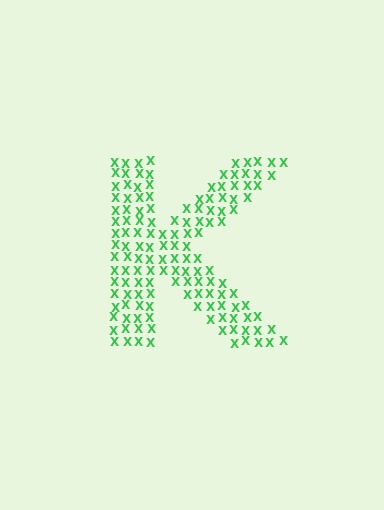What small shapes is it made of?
It is made of small letter X's.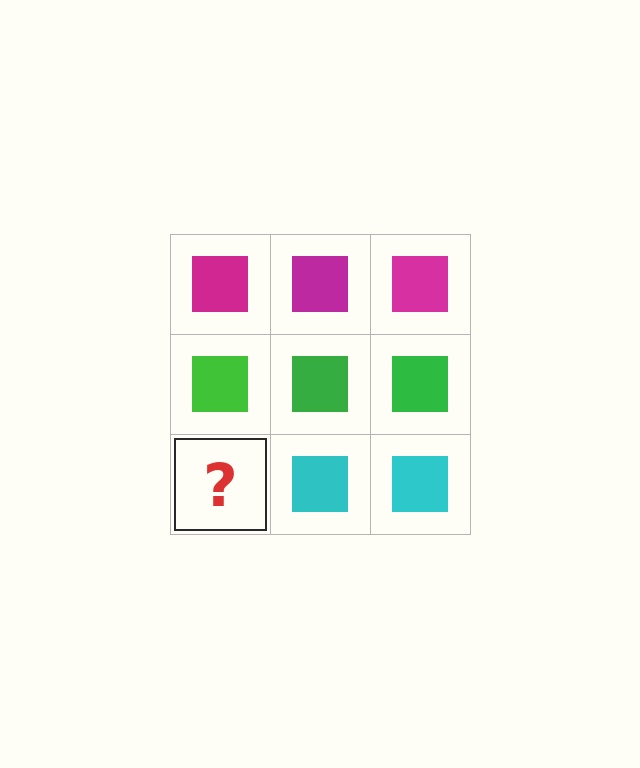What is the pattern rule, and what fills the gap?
The rule is that each row has a consistent color. The gap should be filled with a cyan square.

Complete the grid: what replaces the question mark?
The question mark should be replaced with a cyan square.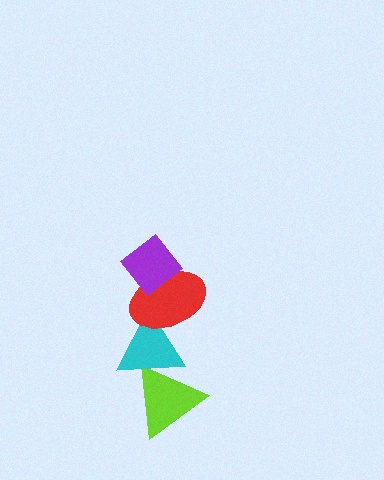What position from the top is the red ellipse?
The red ellipse is 2nd from the top.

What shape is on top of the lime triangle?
The cyan triangle is on top of the lime triangle.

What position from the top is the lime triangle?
The lime triangle is 4th from the top.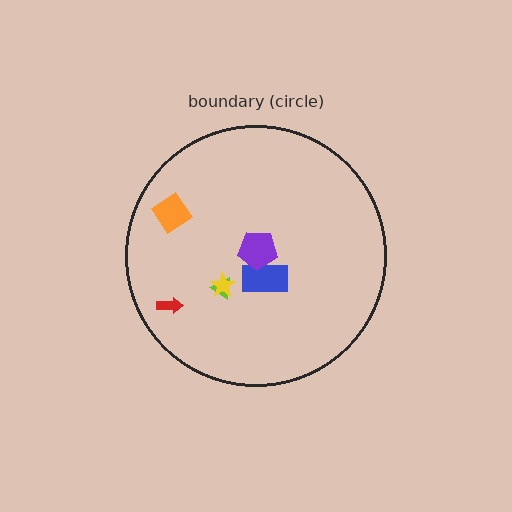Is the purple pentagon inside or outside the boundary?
Inside.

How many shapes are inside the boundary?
6 inside, 0 outside.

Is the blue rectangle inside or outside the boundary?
Inside.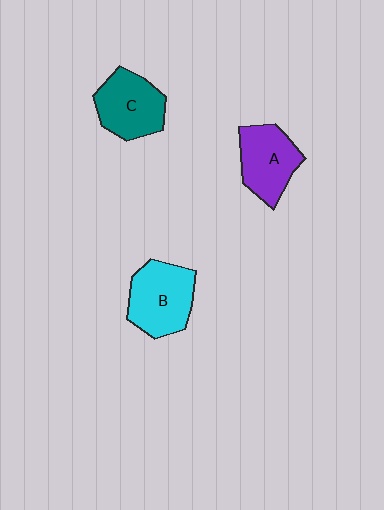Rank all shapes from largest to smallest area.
From largest to smallest: B (cyan), C (teal), A (purple).